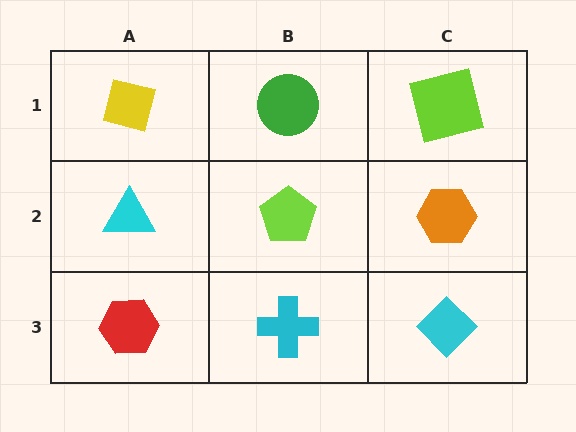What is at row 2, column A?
A cyan triangle.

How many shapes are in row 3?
3 shapes.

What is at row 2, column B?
A lime pentagon.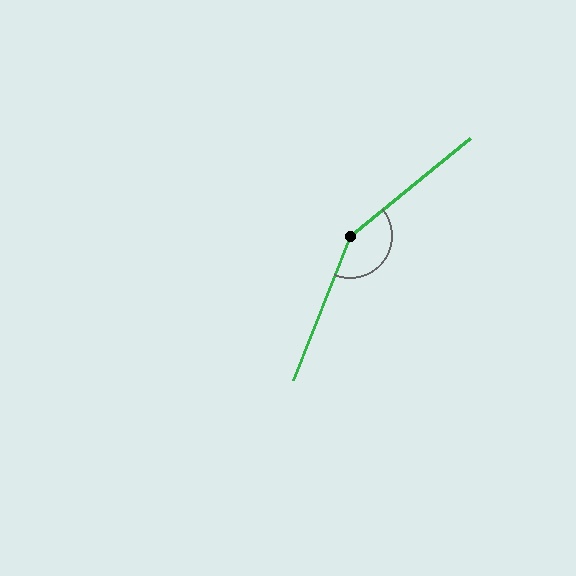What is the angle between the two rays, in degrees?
Approximately 150 degrees.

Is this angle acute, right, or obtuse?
It is obtuse.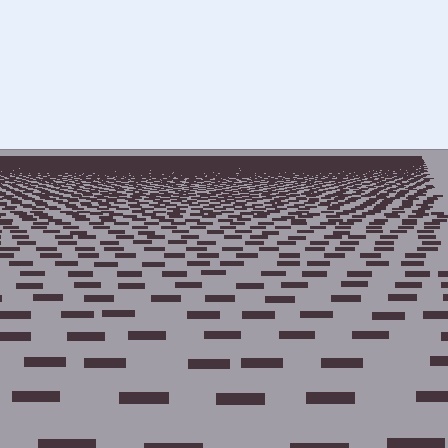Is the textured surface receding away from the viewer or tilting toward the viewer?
The surface is receding away from the viewer. Texture elements get smaller and denser toward the top.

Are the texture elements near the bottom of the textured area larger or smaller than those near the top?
Larger. Near the bottom, elements are closer to the viewer and appear at a bigger on-screen size.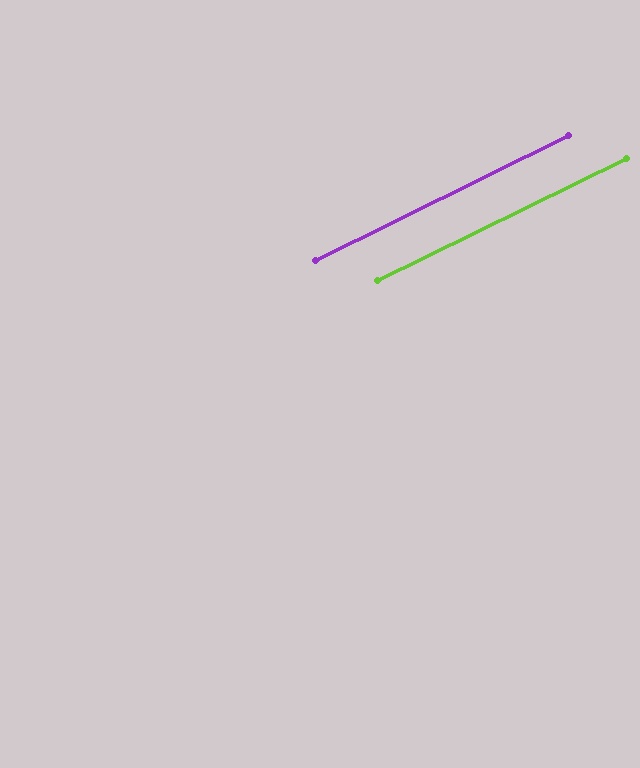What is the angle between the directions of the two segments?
Approximately 0 degrees.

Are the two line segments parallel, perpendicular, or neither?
Parallel — their directions differ by only 0.2°.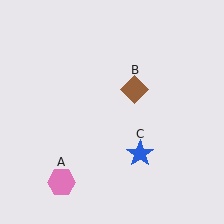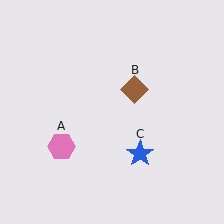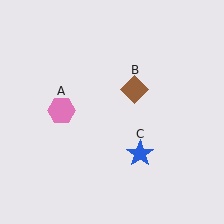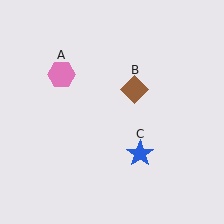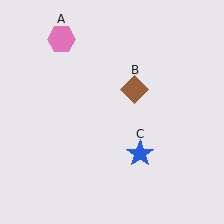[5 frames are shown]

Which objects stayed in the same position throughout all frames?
Brown diamond (object B) and blue star (object C) remained stationary.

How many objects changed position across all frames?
1 object changed position: pink hexagon (object A).